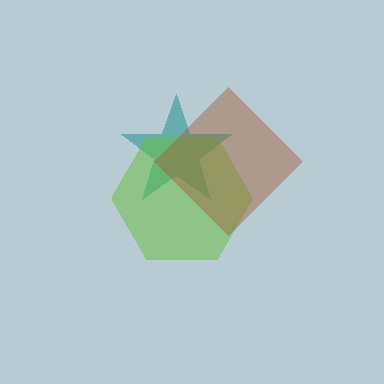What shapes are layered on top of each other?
The layered shapes are: a teal star, a lime hexagon, a brown diamond.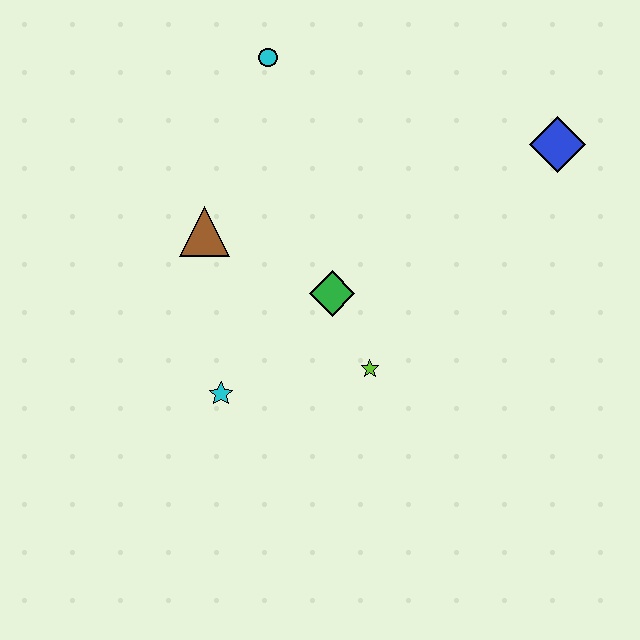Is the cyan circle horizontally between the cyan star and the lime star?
Yes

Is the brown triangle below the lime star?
No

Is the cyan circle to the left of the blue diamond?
Yes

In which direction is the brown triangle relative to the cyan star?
The brown triangle is above the cyan star.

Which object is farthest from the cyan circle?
The cyan star is farthest from the cyan circle.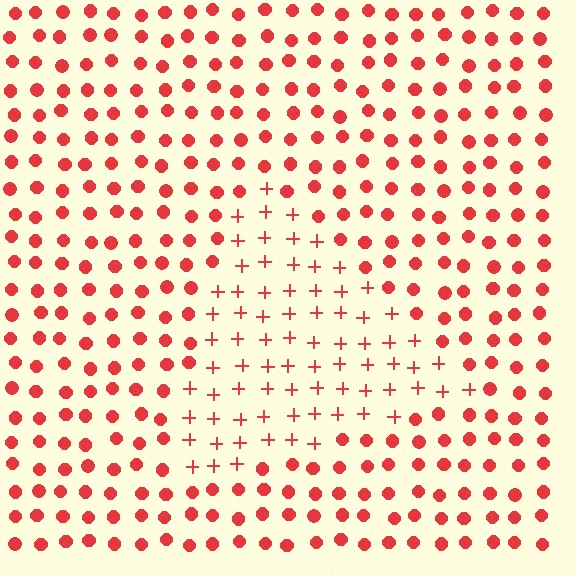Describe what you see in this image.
The image is filled with small red elements arranged in a uniform grid. A triangle-shaped region contains plus signs, while the surrounding area contains circles. The boundary is defined purely by the change in element shape.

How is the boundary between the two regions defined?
The boundary is defined by a change in element shape: plus signs inside vs. circles outside. All elements share the same color and spacing.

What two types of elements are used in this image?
The image uses plus signs inside the triangle region and circles outside it.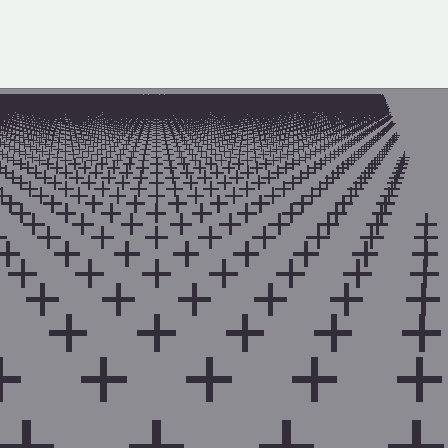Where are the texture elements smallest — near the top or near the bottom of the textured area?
Near the top.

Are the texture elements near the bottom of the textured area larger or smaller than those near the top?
Larger. Near the bottom, elements are closer to the viewer and appear at a bigger on-screen size.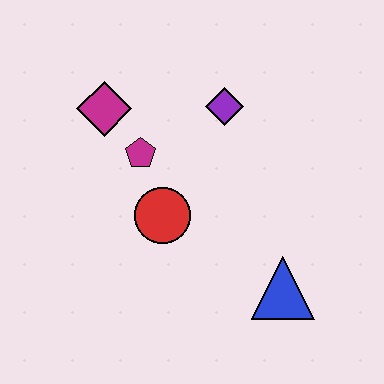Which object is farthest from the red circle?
The blue triangle is farthest from the red circle.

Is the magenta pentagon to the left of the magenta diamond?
No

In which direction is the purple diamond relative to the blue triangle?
The purple diamond is above the blue triangle.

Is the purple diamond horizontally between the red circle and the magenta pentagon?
No